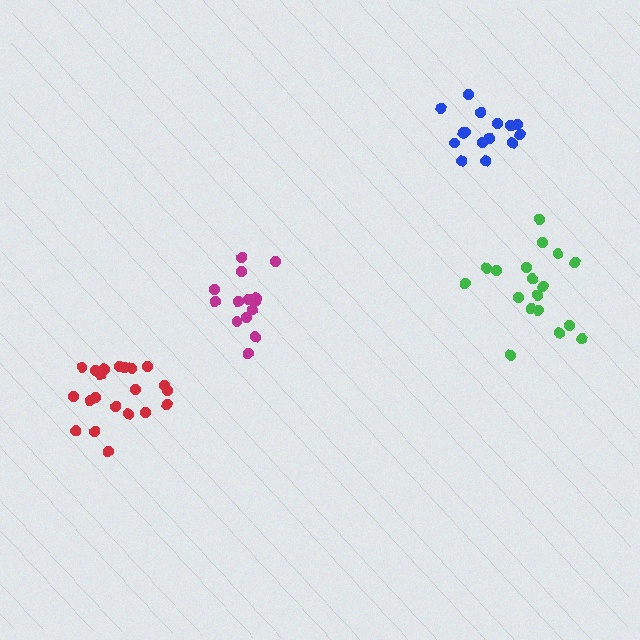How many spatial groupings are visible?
There are 4 spatial groupings.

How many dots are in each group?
Group 1: 15 dots, Group 2: 21 dots, Group 3: 15 dots, Group 4: 18 dots (69 total).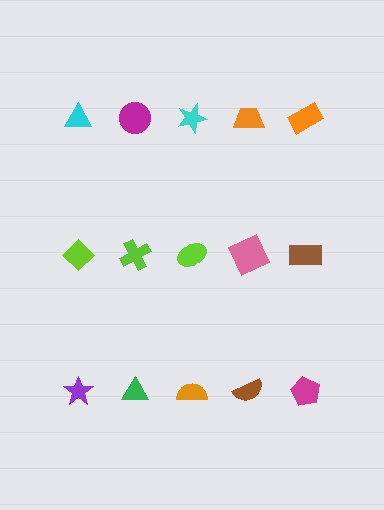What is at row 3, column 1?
A purple star.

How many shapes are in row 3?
5 shapes.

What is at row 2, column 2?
A lime cross.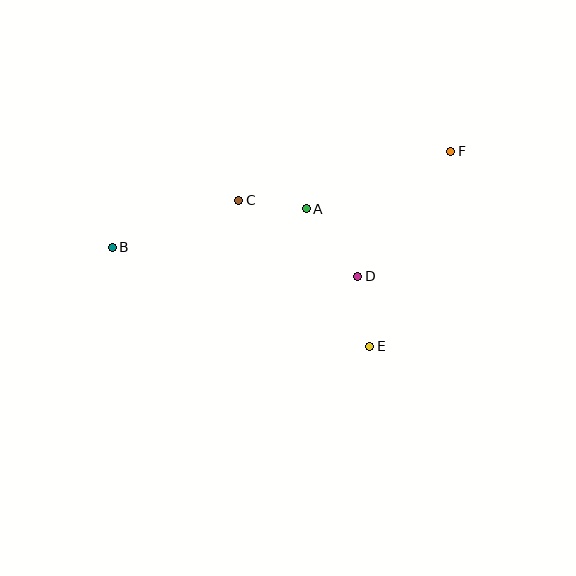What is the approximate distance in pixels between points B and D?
The distance between B and D is approximately 247 pixels.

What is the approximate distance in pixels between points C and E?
The distance between C and E is approximately 196 pixels.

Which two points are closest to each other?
Points A and C are closest to each other.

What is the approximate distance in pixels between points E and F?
The distance between E and F is approximately 211 pixels.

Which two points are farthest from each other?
Points B and F are farthest from each other.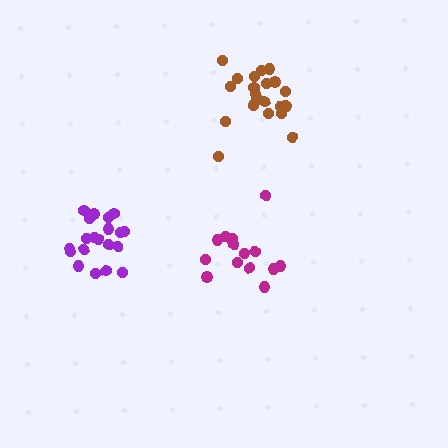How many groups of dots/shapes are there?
There are 3 groups.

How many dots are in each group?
Group 1: 15 dots, Group 2: 21 dots, Group 3: 20 dots (56 total).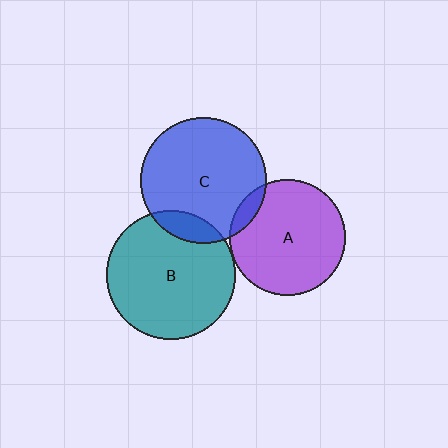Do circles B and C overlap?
Yes.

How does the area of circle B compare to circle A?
Approximately 1.2 times.